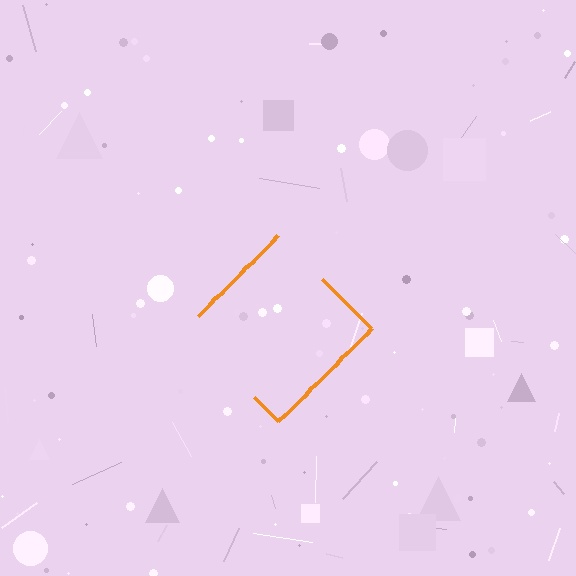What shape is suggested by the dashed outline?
The dashed outline suggests a diamond.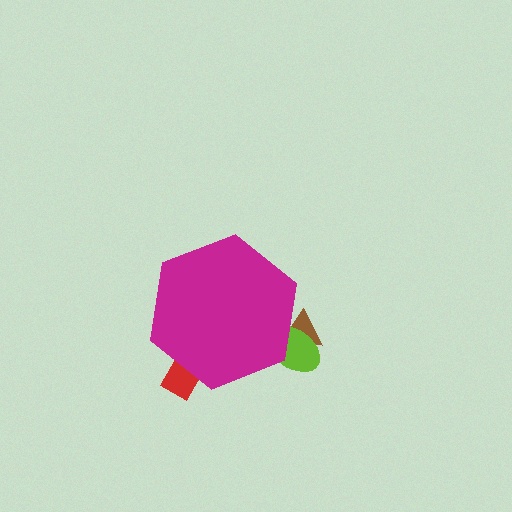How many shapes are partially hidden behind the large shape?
3 shapes are partially hidden.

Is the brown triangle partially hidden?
Yes, the brown triangle is partially hidden behind the magenta hexagon.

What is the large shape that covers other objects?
A magenta hexagon.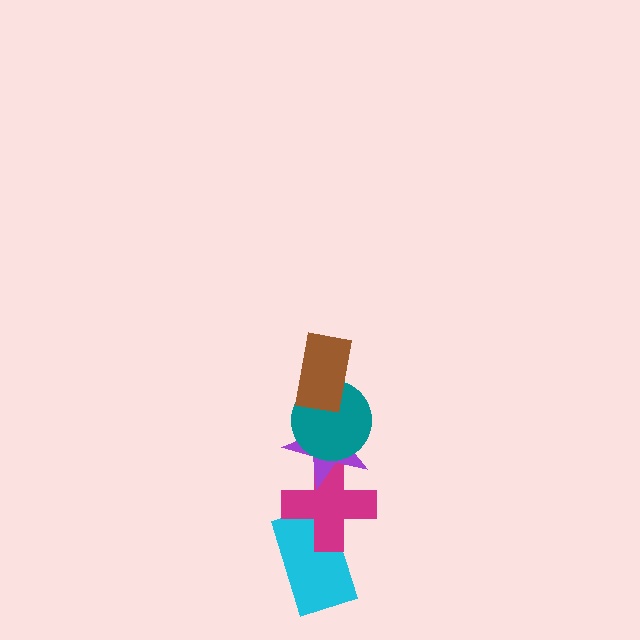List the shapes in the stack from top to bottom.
From top to bottom: the brown rectangle, the teal circle, the purple star, the magenta cross, the cyan rectangle.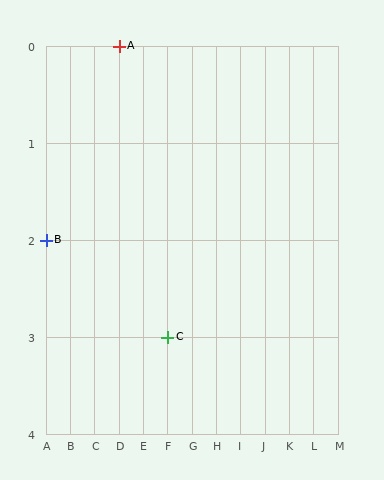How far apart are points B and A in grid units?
Points B and A are 3 columns and 2 rows apart (about 3.6 grid units diagonally).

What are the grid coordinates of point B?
Point B is at grid coordinates (A, 2).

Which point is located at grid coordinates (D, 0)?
Point A is at (D, 0).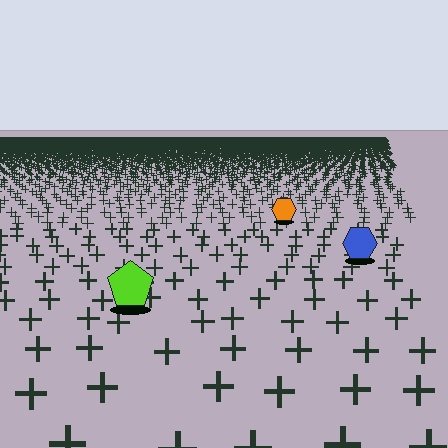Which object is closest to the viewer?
The lime pentagon is closest. The texture marks near it are larger and more spread out.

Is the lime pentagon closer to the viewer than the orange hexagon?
Yes. The lime pentagon is closer — you can tell from the texture gradient: the ground texture is coarser near it.